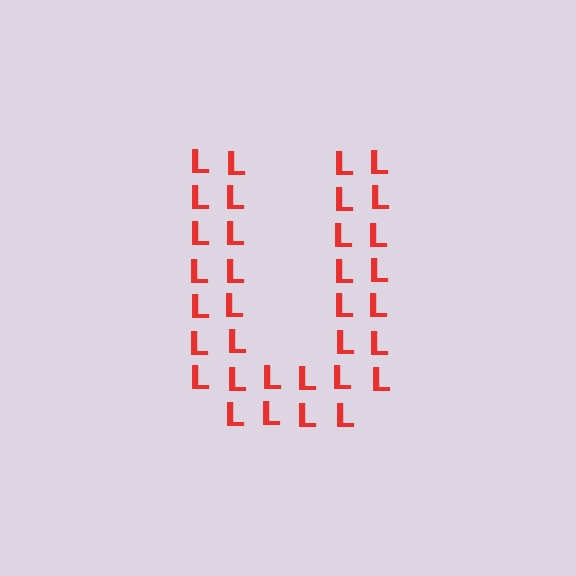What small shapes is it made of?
It is made of small letter L's.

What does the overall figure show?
The overall figure shows the letter U.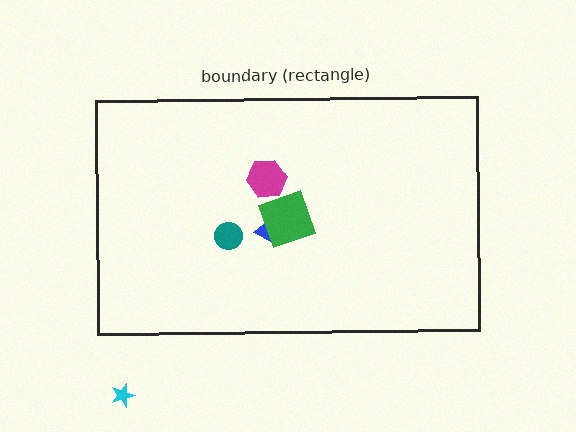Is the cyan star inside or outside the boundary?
Outside.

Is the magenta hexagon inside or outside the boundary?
Inside.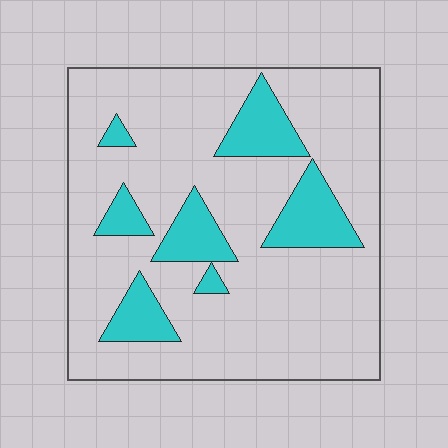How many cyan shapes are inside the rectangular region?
7.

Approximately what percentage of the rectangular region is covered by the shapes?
Approximately 20%.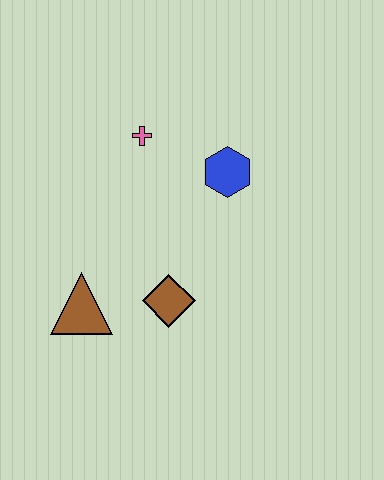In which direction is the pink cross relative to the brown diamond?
The pink cross is above the brown diamond.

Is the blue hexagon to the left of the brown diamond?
No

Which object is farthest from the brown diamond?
The pink cross is farthest from the brown diamond.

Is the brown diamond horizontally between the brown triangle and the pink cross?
No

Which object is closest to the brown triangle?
The brown diamond is closest to the brown triangle.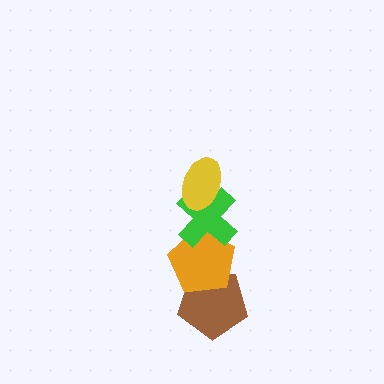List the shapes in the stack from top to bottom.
From top to bottom: the yellow ellipse, the green cross, the orange pentagon, the brown pentagon.